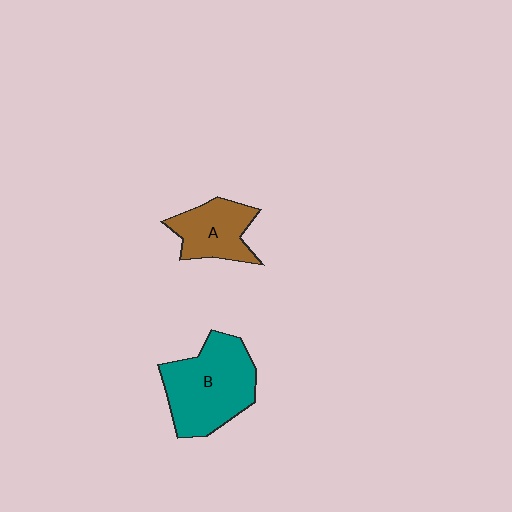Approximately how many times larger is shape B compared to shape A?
Approximately 1.7 times.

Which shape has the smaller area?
Shape A (brown).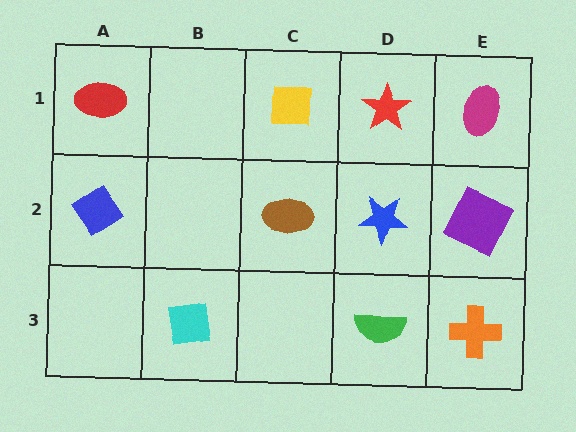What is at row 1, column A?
A red ellipse.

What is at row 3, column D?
A green semicircle.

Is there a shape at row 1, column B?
No, that cell is empty.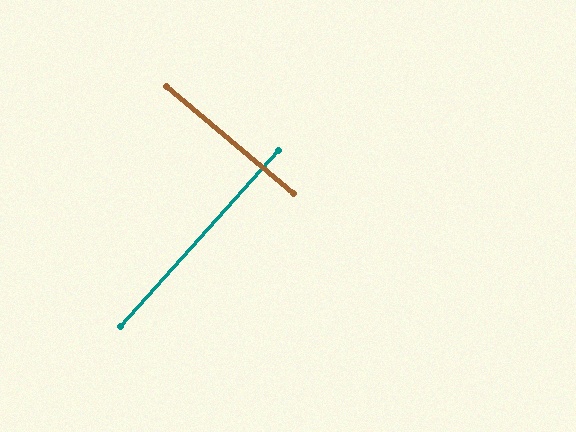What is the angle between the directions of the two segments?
Approximately 88 degrees.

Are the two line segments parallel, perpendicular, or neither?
Perpendicular — they meet at approximately 88°.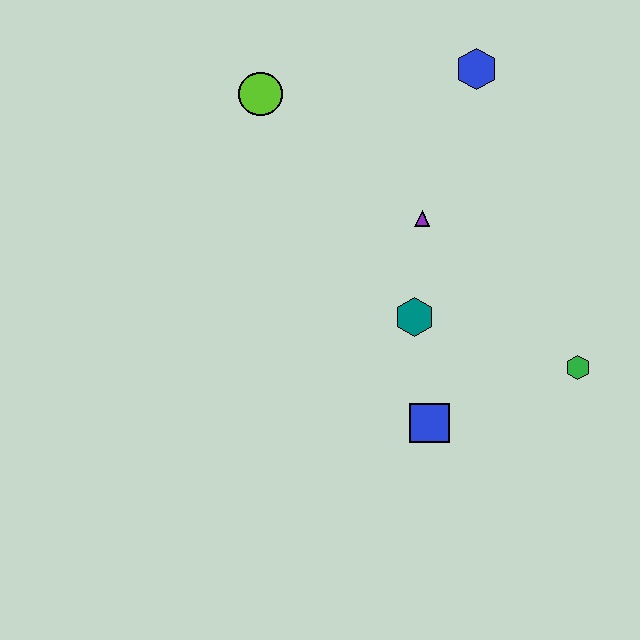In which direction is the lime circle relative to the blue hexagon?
The lime circle is to the left of the blue hexagon.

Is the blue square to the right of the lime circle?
Yes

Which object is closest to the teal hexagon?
The purple triangle is closest to the teal hexagon.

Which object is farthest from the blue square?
The lime circle is farthest from the blue square.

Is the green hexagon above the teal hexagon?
No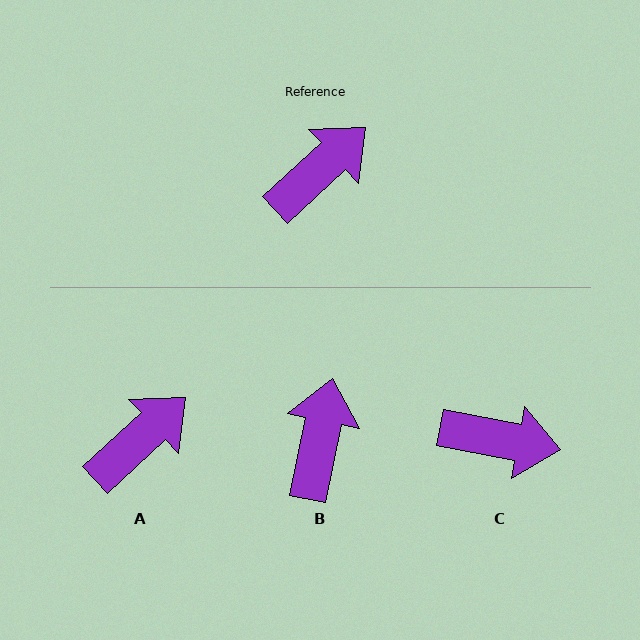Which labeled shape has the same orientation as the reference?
A.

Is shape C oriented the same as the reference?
No, it is off by about 53 degrees.